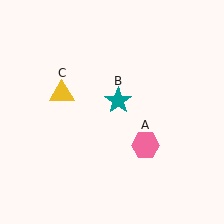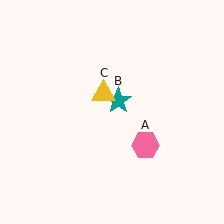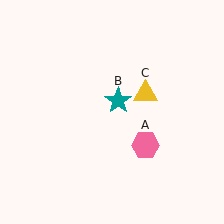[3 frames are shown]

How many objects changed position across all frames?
1 object changed position: yellow triangle (object C).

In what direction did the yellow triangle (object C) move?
The yellow triangle (object C) moved right.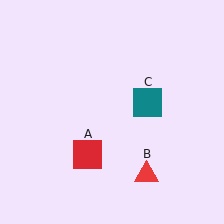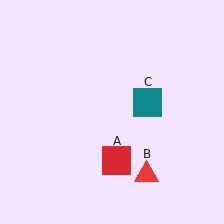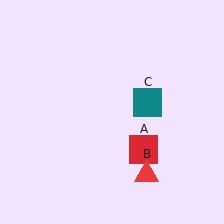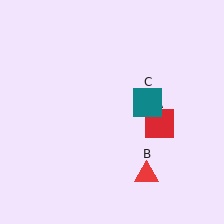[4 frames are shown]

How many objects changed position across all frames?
1 object changed position: red square (object A).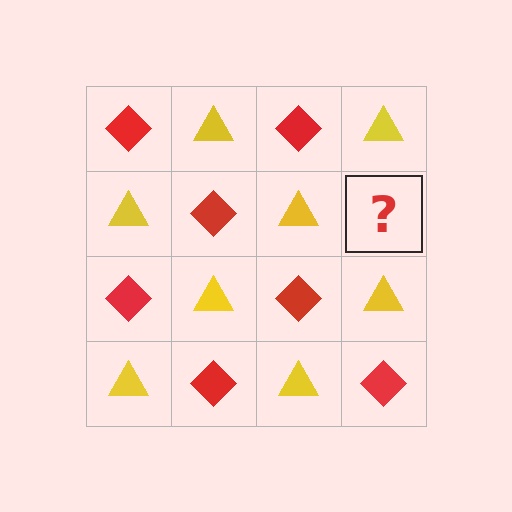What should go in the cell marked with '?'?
The missing cell should contain a red diamond.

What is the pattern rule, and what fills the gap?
The rule is that it alternates red diamond and yellow triangle in a checkerboard pattern. The gap should be filled with a red diamond.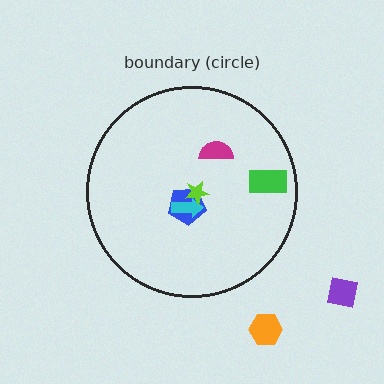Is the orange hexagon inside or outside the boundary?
Outside.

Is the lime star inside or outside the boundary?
Inside.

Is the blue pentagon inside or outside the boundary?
Inside.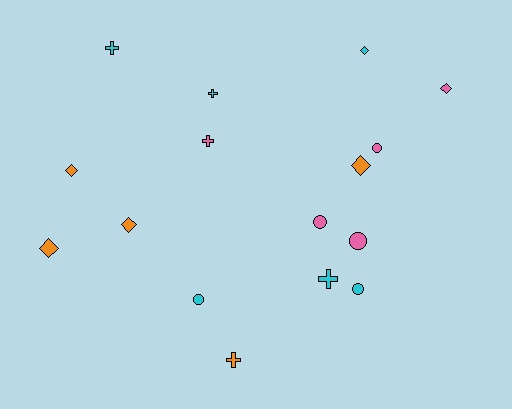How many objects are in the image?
There are 16 objects.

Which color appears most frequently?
Cyan, with 6 objects.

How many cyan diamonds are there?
There is 1 cyan diamond.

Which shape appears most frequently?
Diamond, with 6 objects.